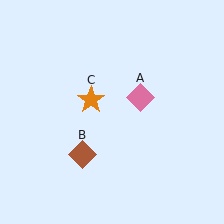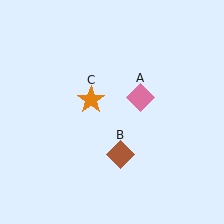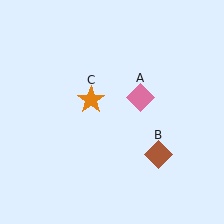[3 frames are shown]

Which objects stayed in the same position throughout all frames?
Pink diamond (object A) and orange star (object C) remained stationary.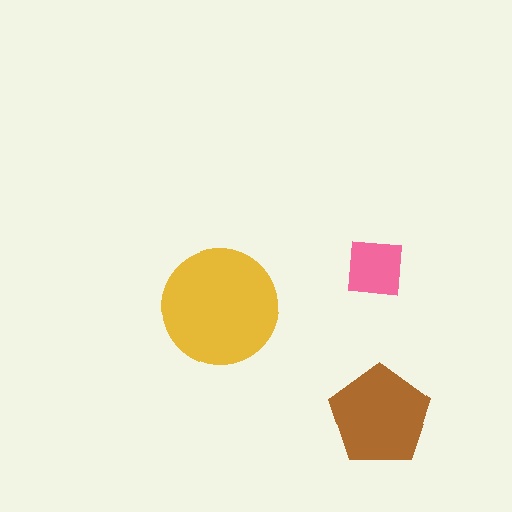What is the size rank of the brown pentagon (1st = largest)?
2nd.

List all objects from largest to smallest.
The yellow circle, the brown pentagon, the pink square.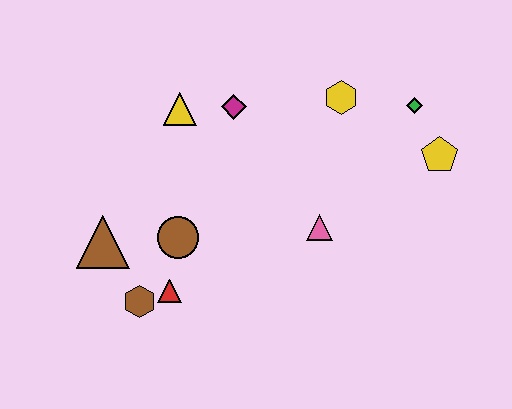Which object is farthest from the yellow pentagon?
The brown triangle is farthest from the yellow pentagon.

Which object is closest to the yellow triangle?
The magenta diamond is closest to the yellow triangle.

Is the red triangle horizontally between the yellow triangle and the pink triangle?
No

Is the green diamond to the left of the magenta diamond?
No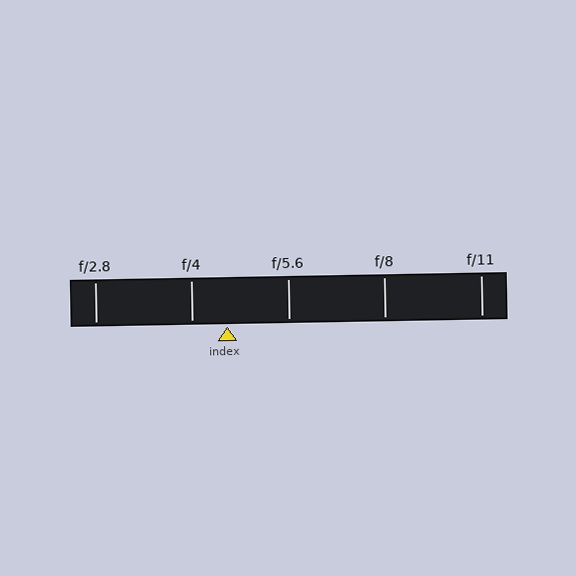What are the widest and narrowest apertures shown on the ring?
The widest aperture shown is f/2.8 and the narrowest is f/11.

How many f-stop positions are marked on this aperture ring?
There are 5 f-stop positions marked.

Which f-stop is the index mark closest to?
The index mark is closest to f/4.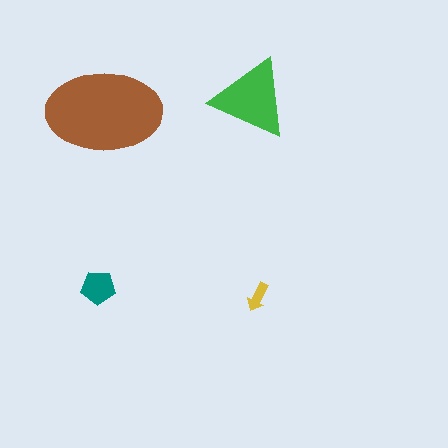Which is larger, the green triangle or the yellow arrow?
The green triangle.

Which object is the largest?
The brown ellipse.